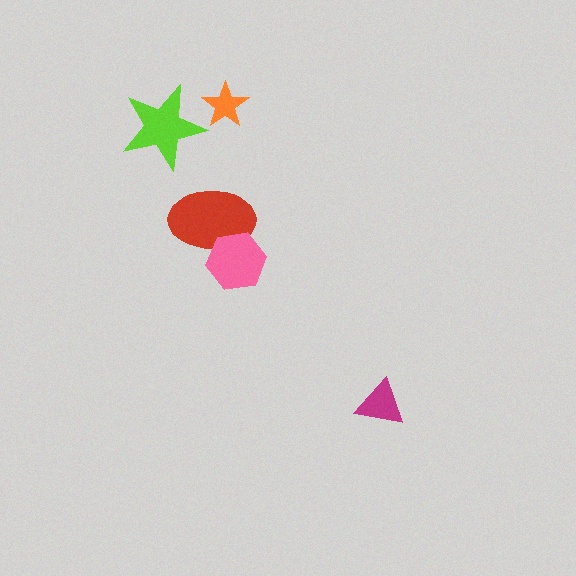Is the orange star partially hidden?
No, no other shape covers it.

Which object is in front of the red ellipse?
The pink hexagon is in front of the red ellipse.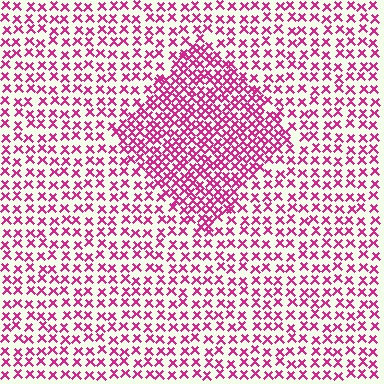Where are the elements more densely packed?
The elements are more densely packed inside the diamond boundary.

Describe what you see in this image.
The image contains small magenta elements arranged at two different densities. A diamond-shaped region is visible where the elements are more densely packed than the surrounding area.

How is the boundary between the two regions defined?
The boundary is defined by a change in element density (approximately 1.9x ratio). All elements are the same color, size, and shape.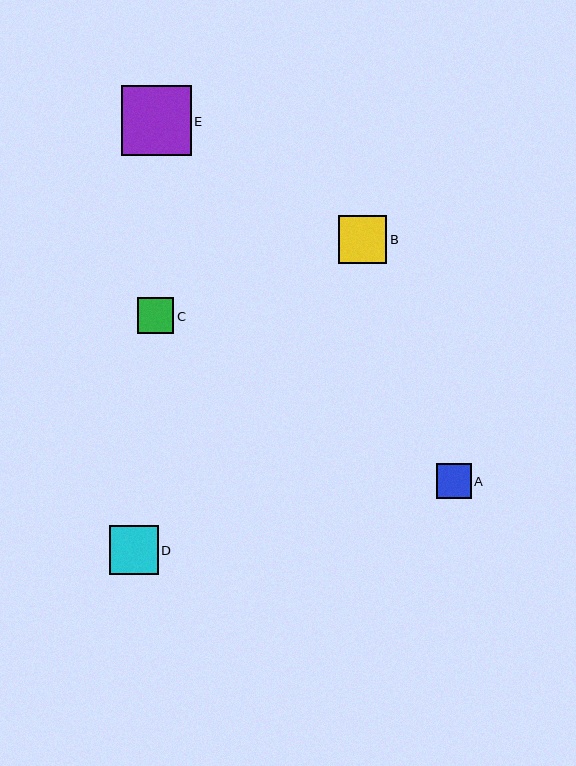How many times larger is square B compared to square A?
Square B is approximately 1.4 times the size of square A.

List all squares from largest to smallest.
From largest to smallest: E, D, B, C, A.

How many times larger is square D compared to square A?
Square D is approximately 1.4 times the size of square A.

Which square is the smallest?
Square A is the smallest with a size of approximately 35 pixels.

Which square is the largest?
Square E is the largest with a size of approximately 70 pixels.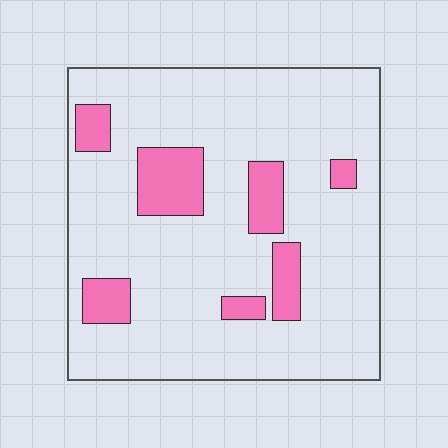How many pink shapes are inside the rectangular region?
7.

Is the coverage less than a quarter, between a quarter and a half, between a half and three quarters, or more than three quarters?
Less than a quarter.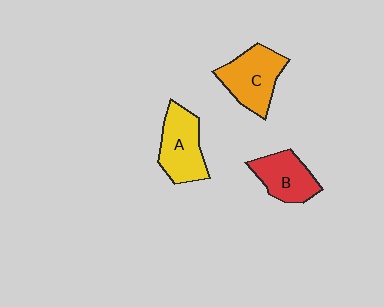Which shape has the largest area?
Shape C (orange).